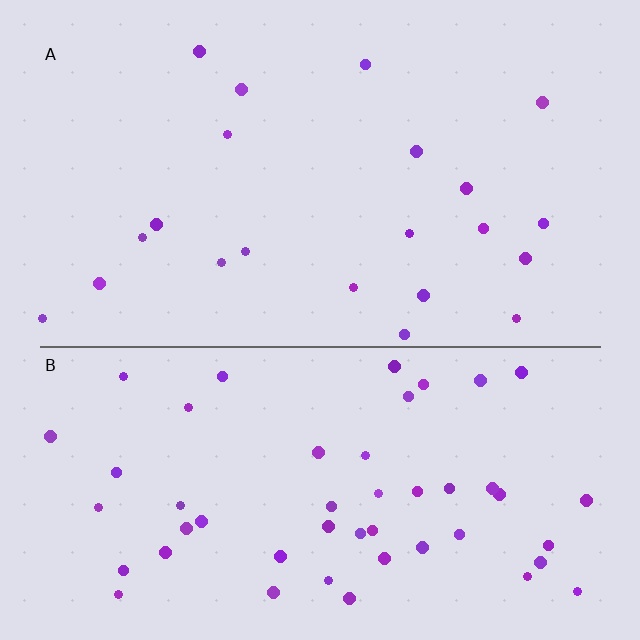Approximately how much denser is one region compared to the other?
Approximately 2.3× — region B over region A.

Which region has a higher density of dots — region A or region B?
B (the bottom).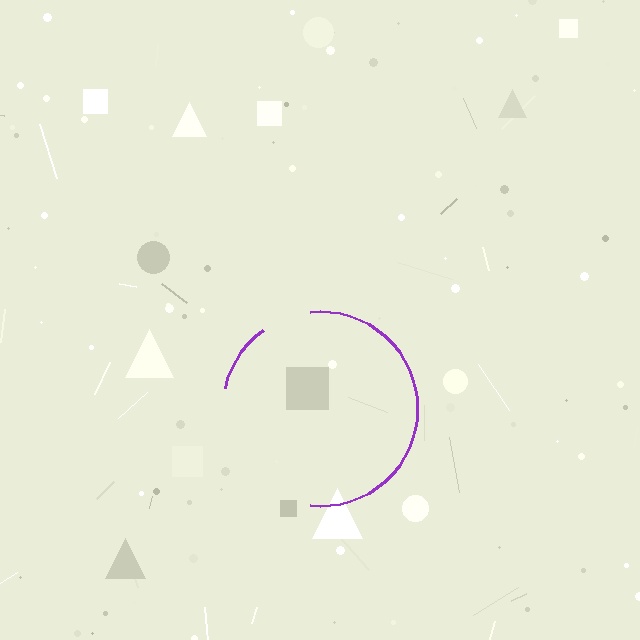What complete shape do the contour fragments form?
The contour fragments form a circle.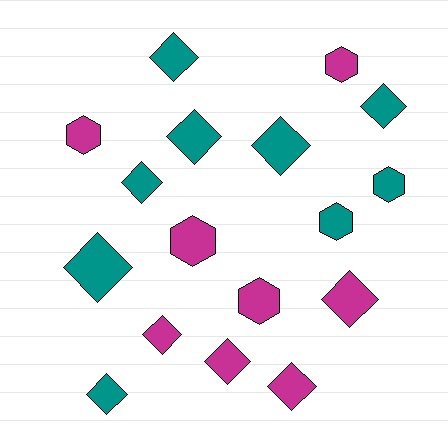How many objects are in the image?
There are 17 objects.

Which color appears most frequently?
Teal, with 9 objects.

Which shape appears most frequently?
Diamond, with 11 objects.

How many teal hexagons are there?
There are 2 teal hexagons.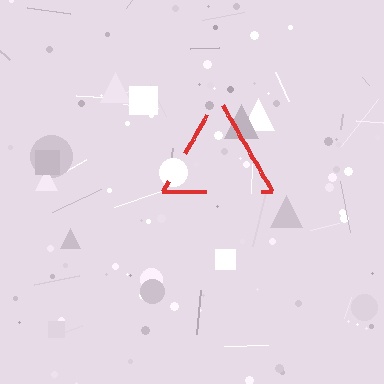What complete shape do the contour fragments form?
The contour fragments form a triangle.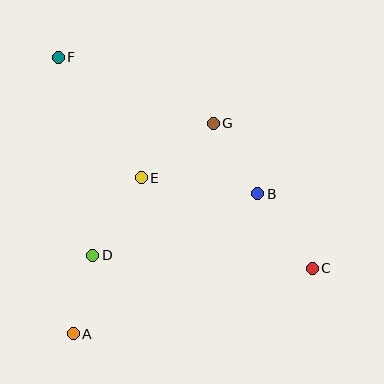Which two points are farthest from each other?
Points C and F are farthest from each other.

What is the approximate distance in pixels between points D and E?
The distance between D and E is approximately 91 pixels.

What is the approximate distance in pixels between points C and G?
The distance between C and G is approximately 175 pixels.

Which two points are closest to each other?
Points A and D are closest to each other.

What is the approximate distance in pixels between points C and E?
The distance between C and E is approximately 194 pixels.